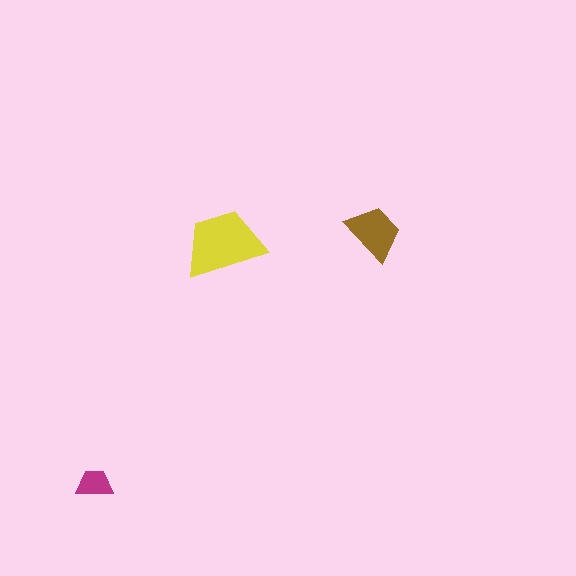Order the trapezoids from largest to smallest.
the yellow one, the brown one, the magenta one.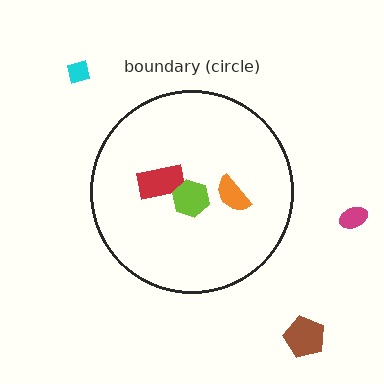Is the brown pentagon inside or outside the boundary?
Outside.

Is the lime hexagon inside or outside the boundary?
Inside.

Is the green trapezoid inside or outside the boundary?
Inside.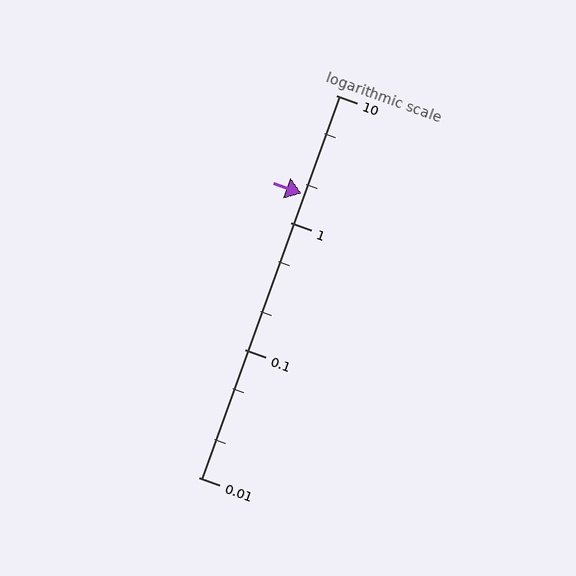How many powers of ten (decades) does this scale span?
The scale spans 3 decades, from 0.01 to 10.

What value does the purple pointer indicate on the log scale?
The pointer indicates approximately 1.7.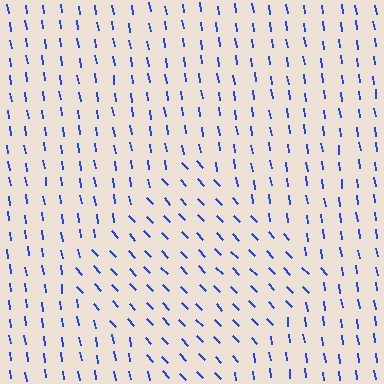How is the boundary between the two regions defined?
The boundary is defined purely by a change in line orientation (approximately 35 degrees difference). All lines are the same color and thickness.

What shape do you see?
I see a diamond.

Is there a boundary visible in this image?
Yes, there is a texture boundary formed by a change in line orientation.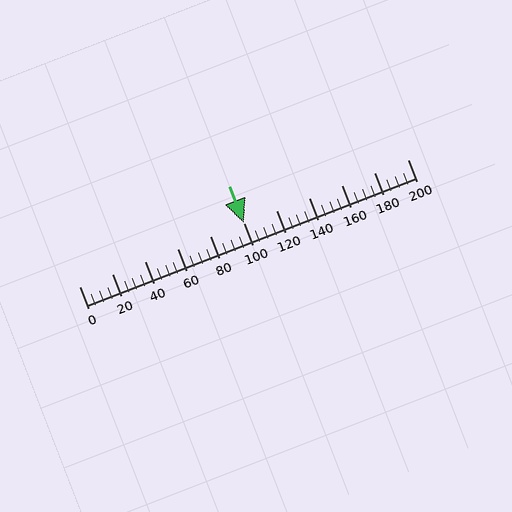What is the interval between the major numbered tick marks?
The major tick marks are spaced 20 units apart.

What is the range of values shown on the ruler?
The ruler shows values from 0 to 200.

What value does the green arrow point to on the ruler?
The green arrow points to approximately 100.